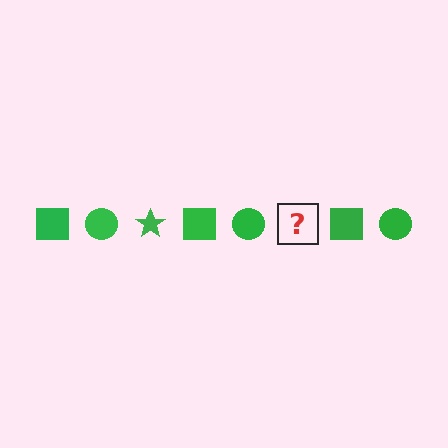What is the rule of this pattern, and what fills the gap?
The rule is that the pattern cycles through square, circle, star shapes in green. The gap should be filled with a green star.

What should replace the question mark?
The question mark should be replaced with a green star.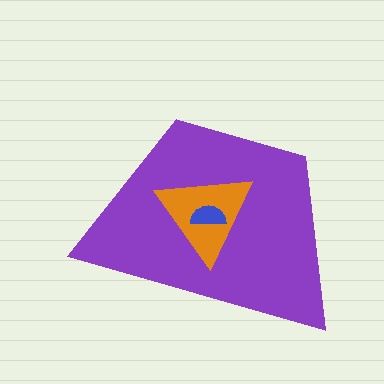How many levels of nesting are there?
3.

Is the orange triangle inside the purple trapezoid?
Yes.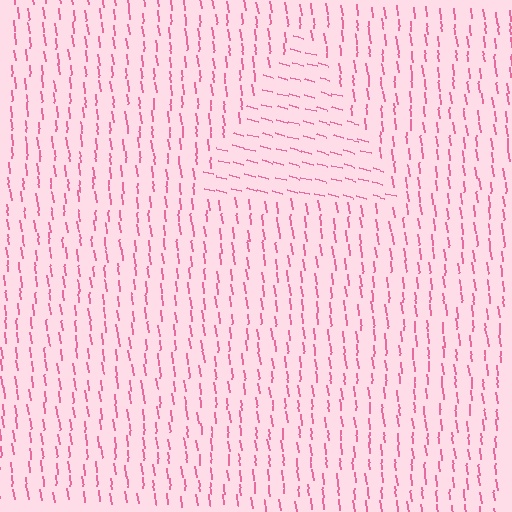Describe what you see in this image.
The image is filled with small pink line segments. A triangle region in the image has lines oriented differently from the surrounding lines, creating a visible texture boundary.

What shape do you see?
I see a triangle.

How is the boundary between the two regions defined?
The boundary is defined purely by a change in line orientation (approximately 67 degrees difference). All lines are the same color and thickness.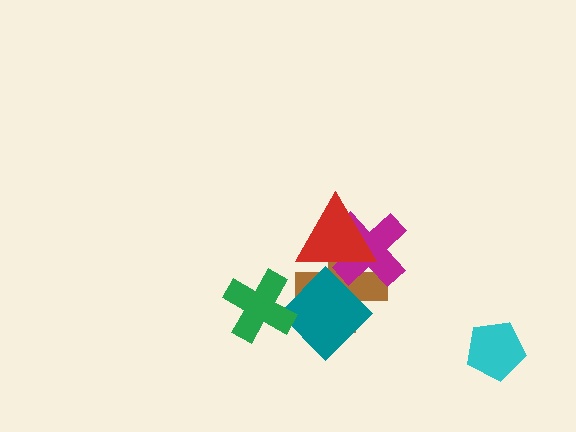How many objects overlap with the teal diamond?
4 objects overlap with the teal diamond.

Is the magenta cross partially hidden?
Yes, it is partially covered by another shape.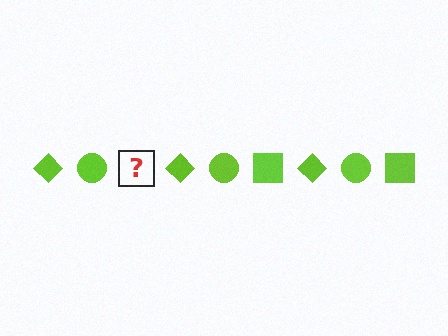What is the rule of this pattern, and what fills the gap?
The rule is that the pattern cycles through diamond, circle, square shapes in lime. The gap should be filled with a lime square.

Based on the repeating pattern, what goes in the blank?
The blank should be a lime square.